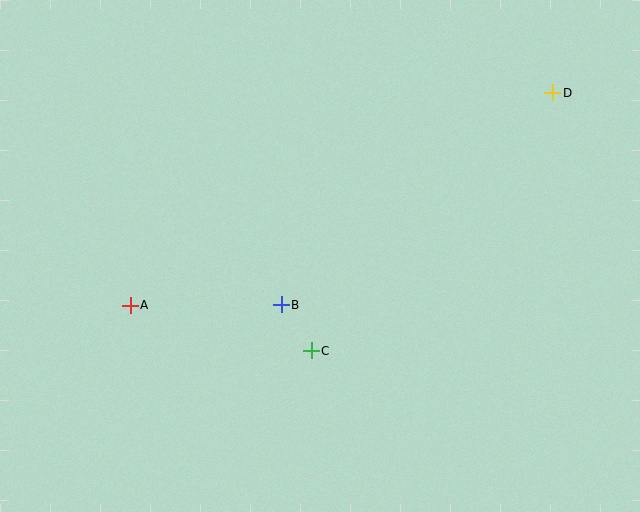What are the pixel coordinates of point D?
Point D is at (553, 93).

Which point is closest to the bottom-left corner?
Point A is closest to the bottom-left corner.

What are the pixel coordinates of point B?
Point B is at (281, 305).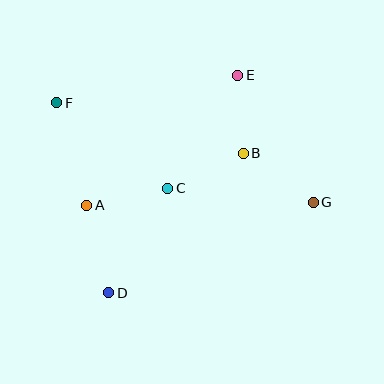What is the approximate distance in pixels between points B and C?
The distance between B and C is approximately 83 pixels.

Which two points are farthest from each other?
Points F and G are farthest from each other.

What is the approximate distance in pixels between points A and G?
The distance between A and G is approximately 226 pixels.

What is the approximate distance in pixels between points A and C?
The distance between A and C is approximately 83 pixels.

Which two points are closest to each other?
Points B and E are closest to each other.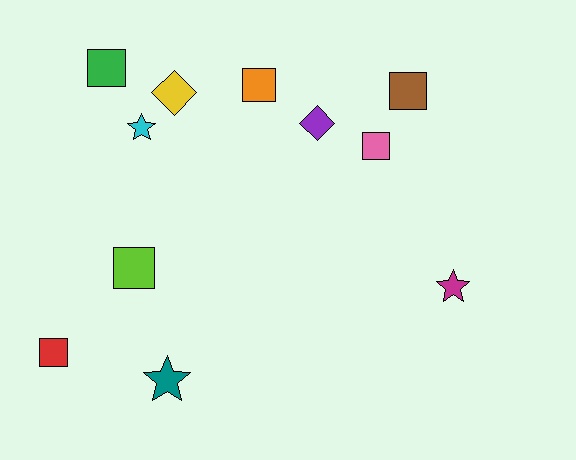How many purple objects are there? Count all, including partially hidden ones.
There is 1 purple object.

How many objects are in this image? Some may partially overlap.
There are 11 objects.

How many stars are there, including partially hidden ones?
There are 3 stars.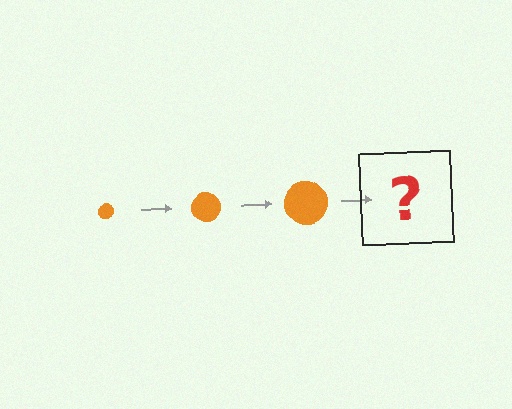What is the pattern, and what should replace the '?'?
The pattern is that the circle gets progressively larger each step. The '?' should be an orange circle, larger than the previous one.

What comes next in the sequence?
The next element should be an orange circle, larger than the previous one.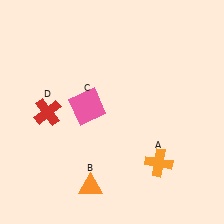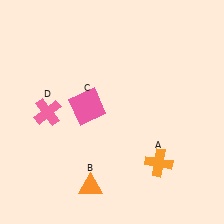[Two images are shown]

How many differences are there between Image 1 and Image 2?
There is 1 difference between the two images.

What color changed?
The cross (D) changed from red in Image 1 to pink in Image 2.